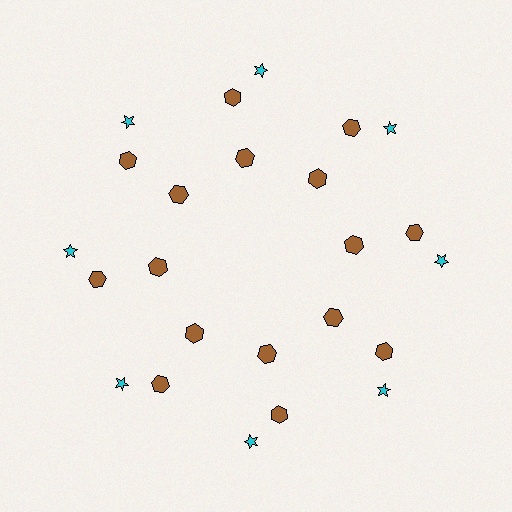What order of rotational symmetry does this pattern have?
This pattern has 8-fold rotational symmetry.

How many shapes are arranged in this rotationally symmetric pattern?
There are 24 shapes, arranged in 8 groups of 3.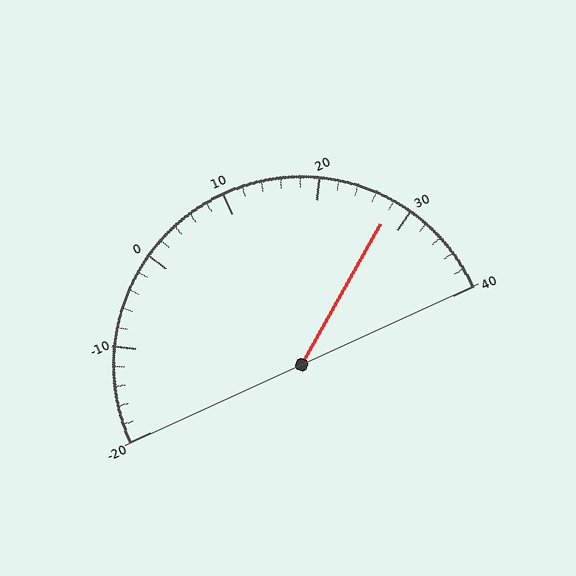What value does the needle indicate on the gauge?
The needle indicates approximately 28.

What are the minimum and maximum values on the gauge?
The gauge ranges from -20 to 40.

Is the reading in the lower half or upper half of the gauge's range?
The reading is in the upper half of the range (-20 to 40).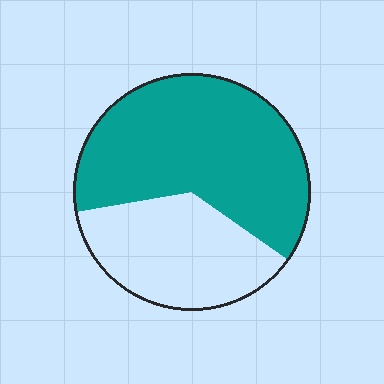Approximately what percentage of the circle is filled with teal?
Approximately 65%.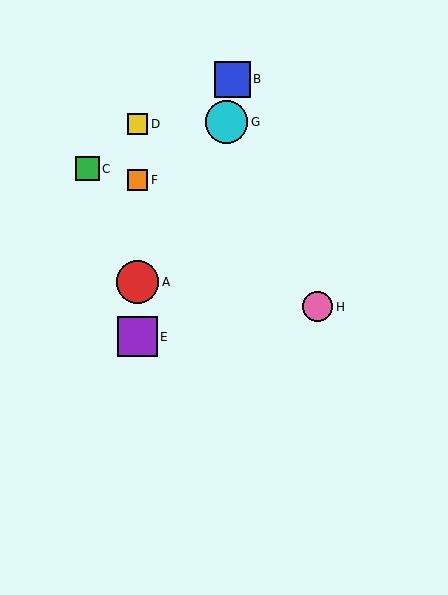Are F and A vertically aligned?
Yes, both are at x≈138.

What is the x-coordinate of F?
Object F is at x≈138.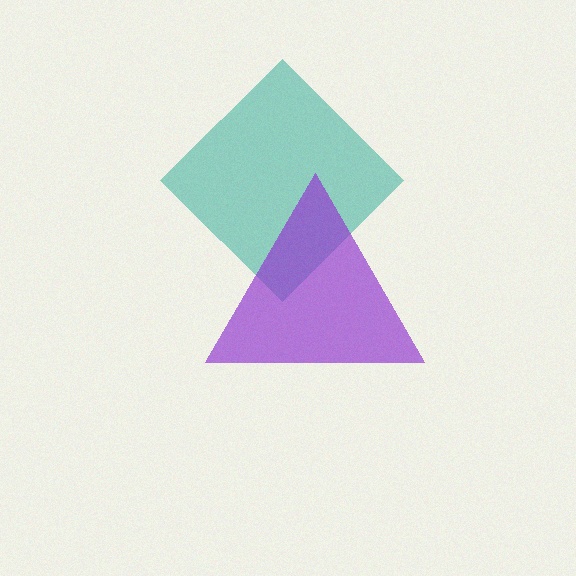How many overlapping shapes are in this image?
There are 2 overlapping shapes in the image.